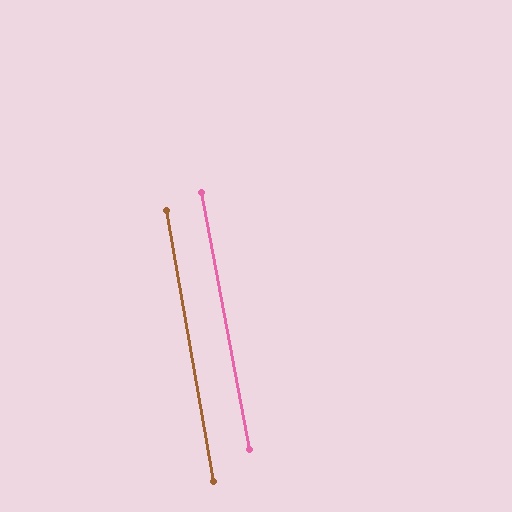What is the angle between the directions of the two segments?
Approximately 1 degree.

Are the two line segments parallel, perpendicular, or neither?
Parallel — their directions differ by only 0.7°.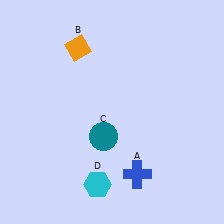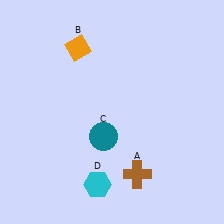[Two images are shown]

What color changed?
The cross (A) changed from blue in Image 1 to brown in Image 2.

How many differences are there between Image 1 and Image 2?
There is 1 difference between the two images.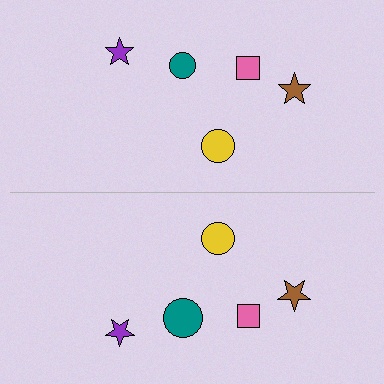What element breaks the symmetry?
The teal circle on the bottom side has a different size than its mirror counterpart.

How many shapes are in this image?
There are 10 shapes in this image.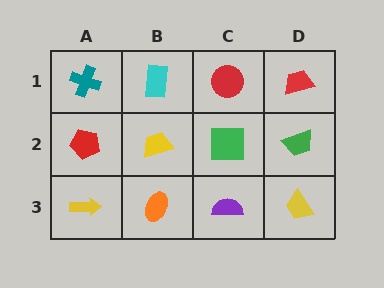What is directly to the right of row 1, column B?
A red circle.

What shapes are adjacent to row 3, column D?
A green trapezoid (row 2, column D), a purple semicircle (row 3, column C).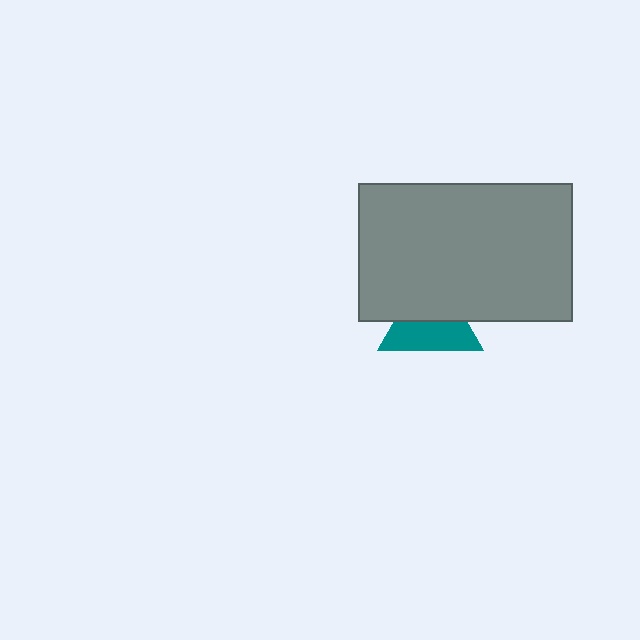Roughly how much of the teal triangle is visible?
About half of it is visible (roughly 54%).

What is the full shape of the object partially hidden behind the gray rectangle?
The partially hidden object is a teal triangle.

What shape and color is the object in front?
The object in front is a gray rectangle.